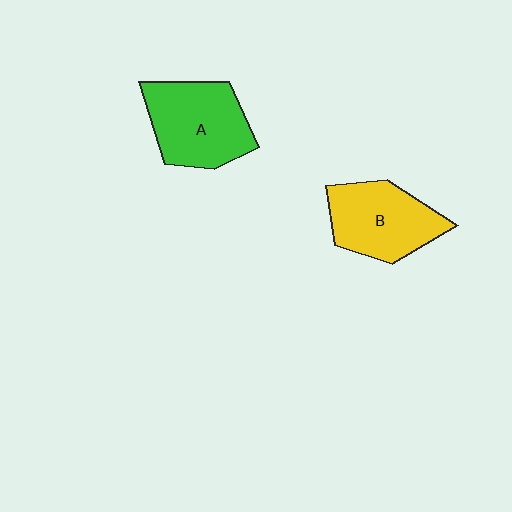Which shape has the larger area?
Shape A (green).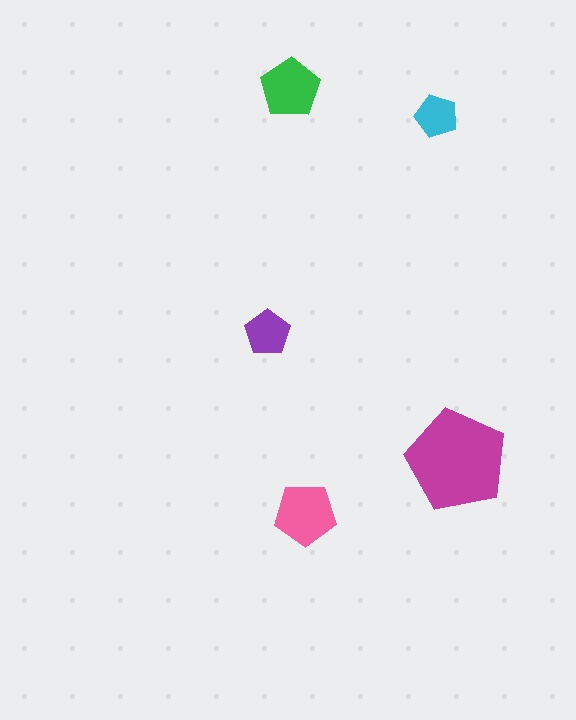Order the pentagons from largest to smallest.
the magenta one, the pink one, the green one, the purple one, the cyan one.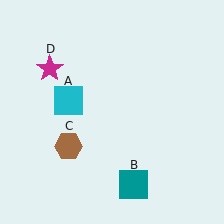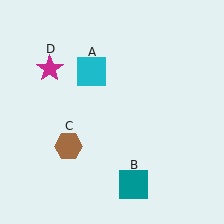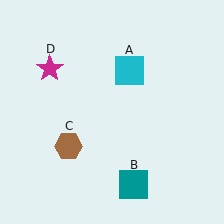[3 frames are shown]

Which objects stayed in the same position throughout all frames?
Teal square (object B) and brown hexagon (object C) and magenta star (object D) remained stationary.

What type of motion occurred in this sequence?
The cyan square (object A) rotated clockwise around the center of the scene.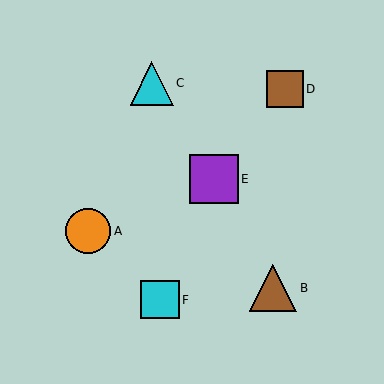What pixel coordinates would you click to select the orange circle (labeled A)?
Click at (88, 231) to select the orange circle A.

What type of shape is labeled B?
Shape B is a brown triangle.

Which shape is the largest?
The purple square (labeled E) is the largest.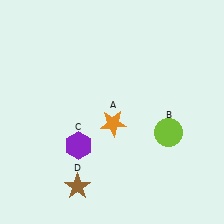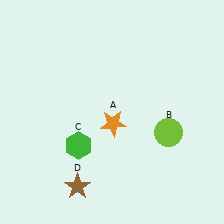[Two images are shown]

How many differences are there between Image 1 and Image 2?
There is 1 difference between the two images.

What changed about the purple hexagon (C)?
In Image 1, C is purple. In Image 2, it changed to green.